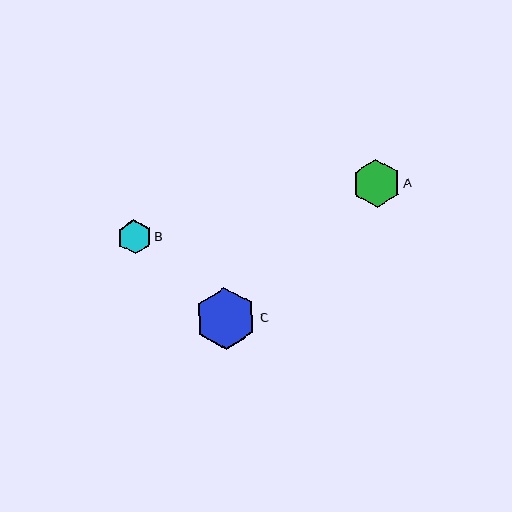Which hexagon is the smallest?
Hexagon B is the smallest with a size of approximately 34 pixels.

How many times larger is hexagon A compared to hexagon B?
Hexagon A is approximately 1.4 times the size of hexagon B.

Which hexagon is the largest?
Hexagon C is the largest with a size of approximately 62 pixels.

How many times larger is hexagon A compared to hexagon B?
Hexagon A is approximately 1.4 times the size of hexagon B.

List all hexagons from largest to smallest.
From largest to smallest: C, A, B.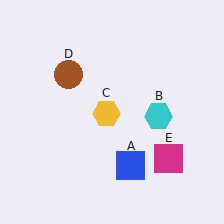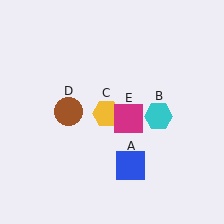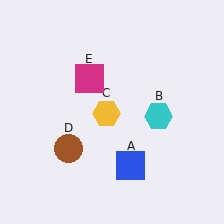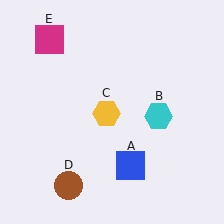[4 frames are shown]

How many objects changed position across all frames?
2 objects changed position: brown circle (object D), magenta square (object E).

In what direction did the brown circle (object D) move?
The brown circle (object D) moved down.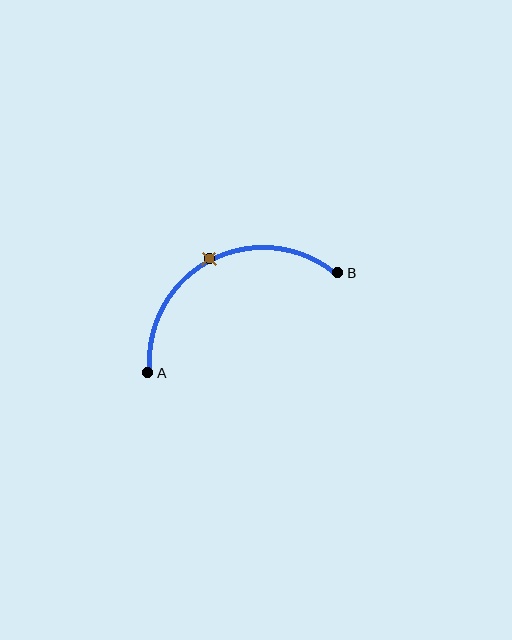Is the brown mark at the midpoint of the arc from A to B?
Yes. The brown mark lies on the arc at equal arc-length from both A and B — it is the arc midpoint.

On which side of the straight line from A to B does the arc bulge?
The arc bulges above the straight line connecting A and B.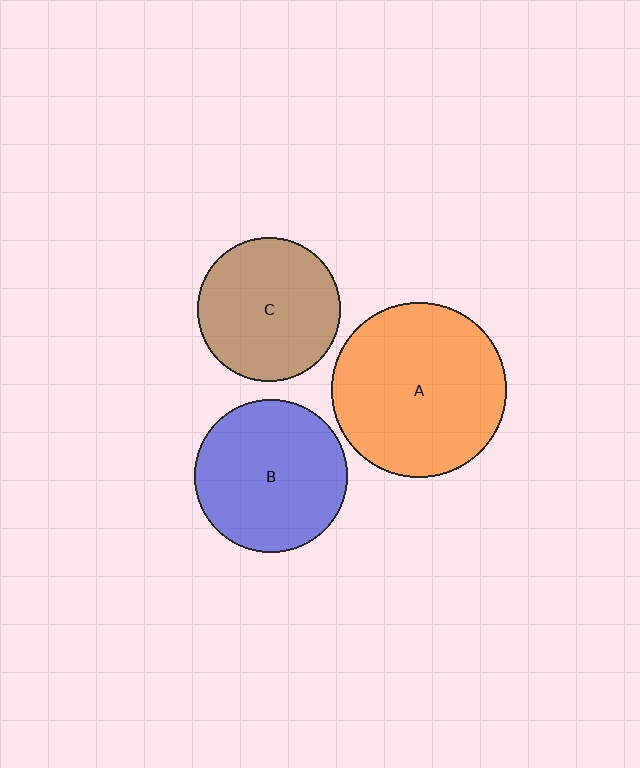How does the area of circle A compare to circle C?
Approximately 1.5 times.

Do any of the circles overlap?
No, none of the circles overlap.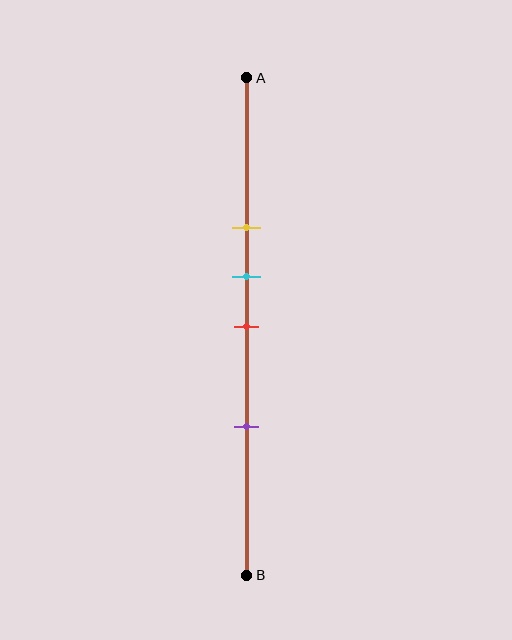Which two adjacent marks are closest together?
The cyan and red marks are the closest adjacent pair.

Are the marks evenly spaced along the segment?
No, the marks are not evenly spaced.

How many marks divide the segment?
There are 4 marks dividing the segment.